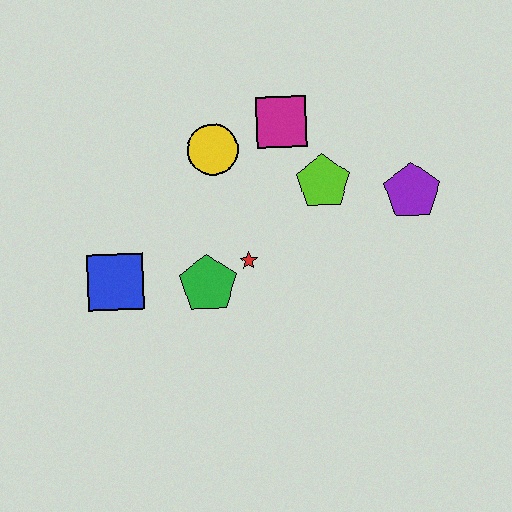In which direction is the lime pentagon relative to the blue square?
The lime pentagon is to the right of the blue square.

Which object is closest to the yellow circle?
The magenta square is closest to the yellow circle.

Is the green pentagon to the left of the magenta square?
Yes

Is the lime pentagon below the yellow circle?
Yes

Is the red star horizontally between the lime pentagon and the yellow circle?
Yes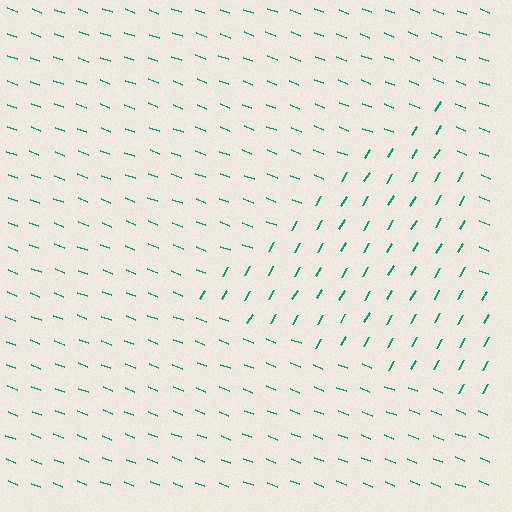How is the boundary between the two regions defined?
The boundary is defined purely by a change in line orientation (approximately 80 degrees difference). All lines are the same color and thickness.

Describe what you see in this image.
The image is filled with small teal line segments. A triangle region in the image has lines oriented differently from the surrounding lines, creating a visible texture boundary.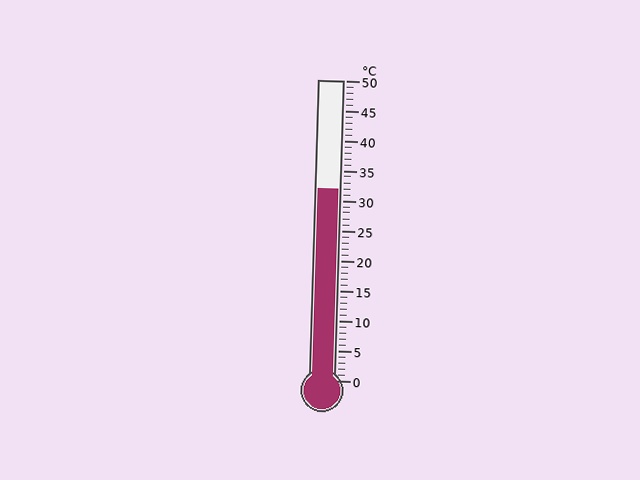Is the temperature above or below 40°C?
The temperature is below 40°C.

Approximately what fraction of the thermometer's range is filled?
The thermometer is filled to approximately 65% of its range.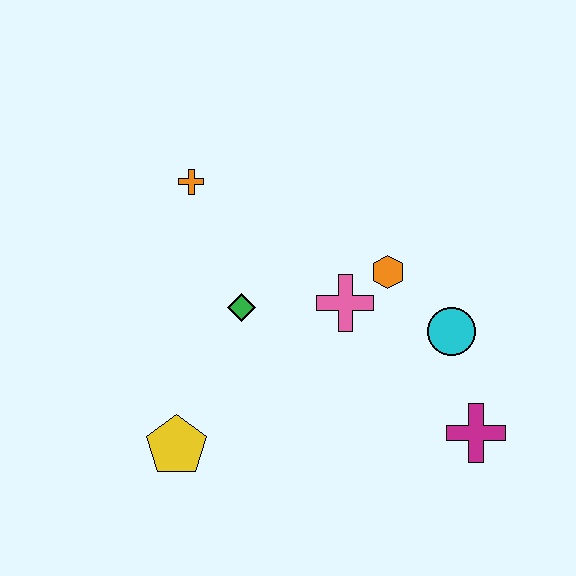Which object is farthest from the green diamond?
The magenta cross is farthest from the green diamond.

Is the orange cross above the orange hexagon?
Yes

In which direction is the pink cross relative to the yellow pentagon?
The pink cross is to the right of the yellow pentagon.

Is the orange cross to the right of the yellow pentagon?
Yes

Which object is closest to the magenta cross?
The cyan circle is closest to the magenta cross.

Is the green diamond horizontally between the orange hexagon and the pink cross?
No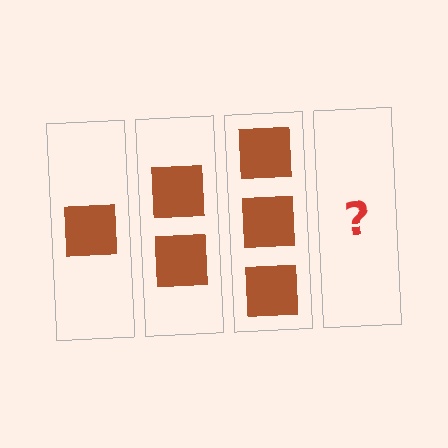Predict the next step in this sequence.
The next step is 4 squares.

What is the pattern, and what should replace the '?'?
The pattern is that each step adds one more square. The '?' should be 4 squares.